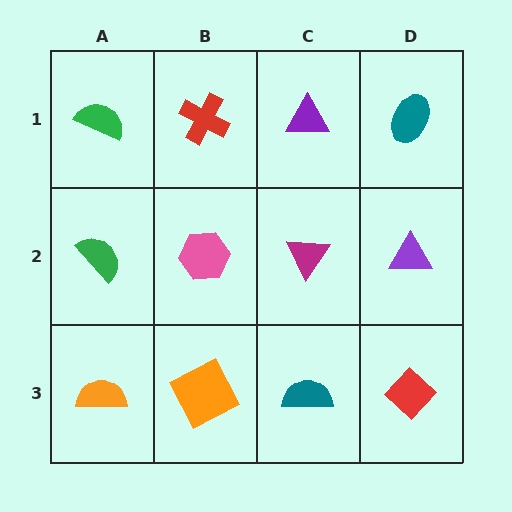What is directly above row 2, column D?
A teal ellipse.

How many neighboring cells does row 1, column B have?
3.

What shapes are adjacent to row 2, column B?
A red cross (row 1, column B), an orange square (row 3, column B), a green semicircle (row 2, column A), a magenta triangle (row 2, column C).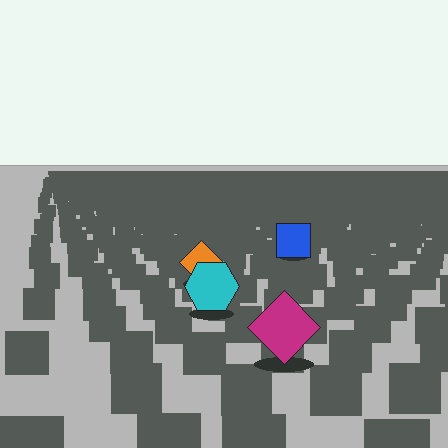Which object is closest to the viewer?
The magenta diamond is closest. The texture marks near it are larger and more spread out.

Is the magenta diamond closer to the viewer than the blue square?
Yes. The magenta diamond is closer — you can tell from the texture gradient: the ground texture is coarser near it.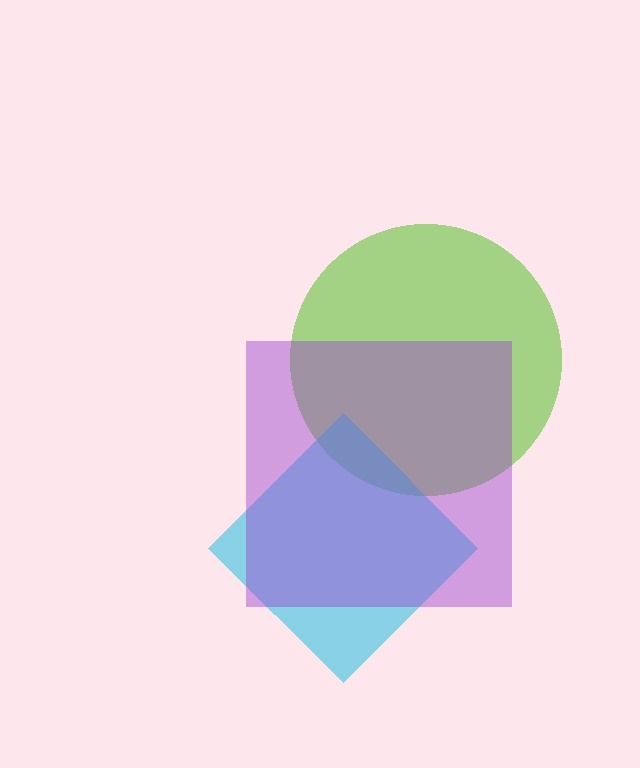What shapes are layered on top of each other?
The layered shapes are: a lime circle, a cyan diamond, a purple square.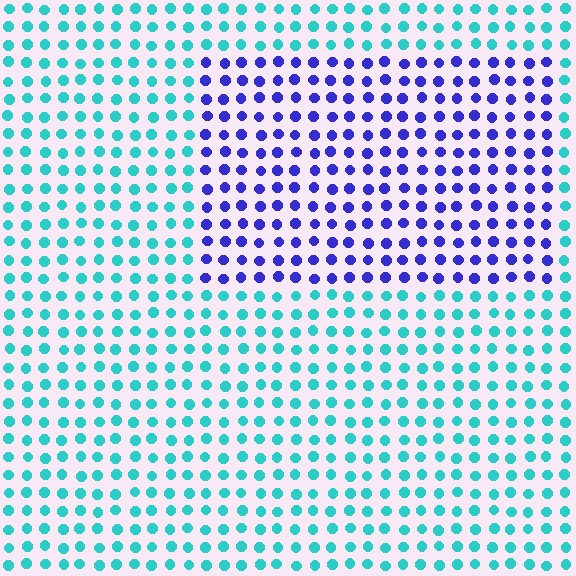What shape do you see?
I see a rectangle.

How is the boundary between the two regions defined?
The boundary is defined purely by a slight shift in hue (about 65 degrees). Spacing, size, and orientation are identical on both sides.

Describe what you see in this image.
The image is filled with small cyan elements in a uniform arrangement. A rectangle-shaped region is visible where the elements are tinted to a slightly different hue, forming a subtle color boundary.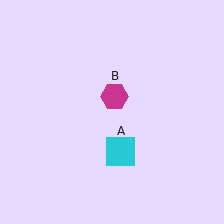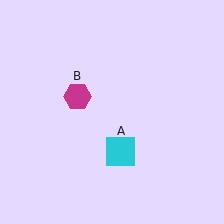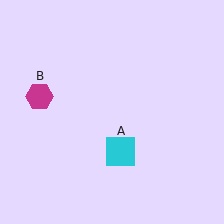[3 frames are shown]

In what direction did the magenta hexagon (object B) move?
The magenta hexagon (object B) moved left.